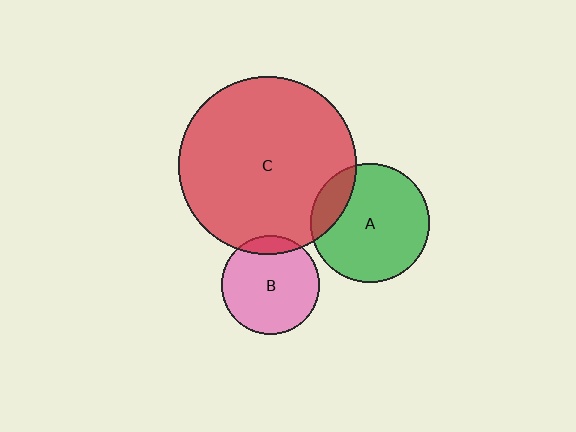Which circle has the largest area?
Circle C (red).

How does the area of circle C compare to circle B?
Approximately 3.3 times.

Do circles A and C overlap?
Yes.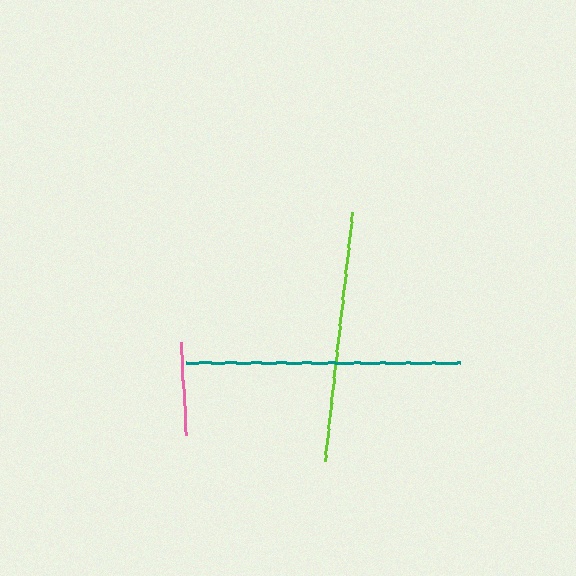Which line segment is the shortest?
The pink line is the shortest at approximately 93 pixels.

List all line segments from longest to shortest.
From longest to shortest: teal, lime, pink.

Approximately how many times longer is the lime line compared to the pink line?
The lime line is approximately 2.7 times the length of the pink line.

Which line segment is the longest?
The teal line is the longest at approximately 275 pixels.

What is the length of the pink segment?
The pink segment is approximately 93 pixels long.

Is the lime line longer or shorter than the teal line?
The teal line is longer than the lime line.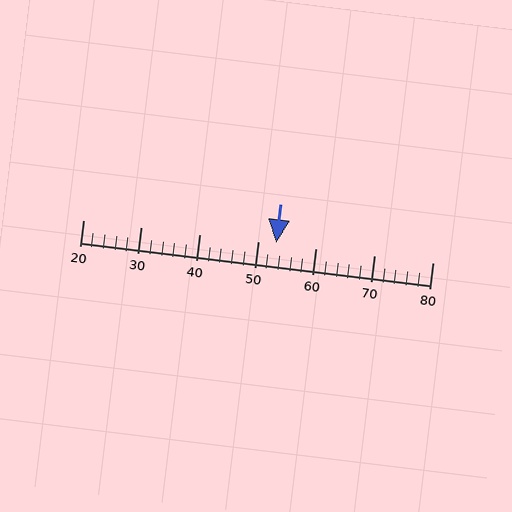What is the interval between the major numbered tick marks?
The major tick marks are spaced 10 units apart.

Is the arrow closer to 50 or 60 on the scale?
The arrow is closer to 50.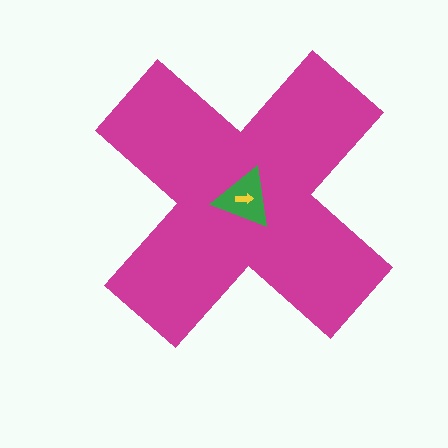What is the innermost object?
The yellow arrow.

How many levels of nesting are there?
3.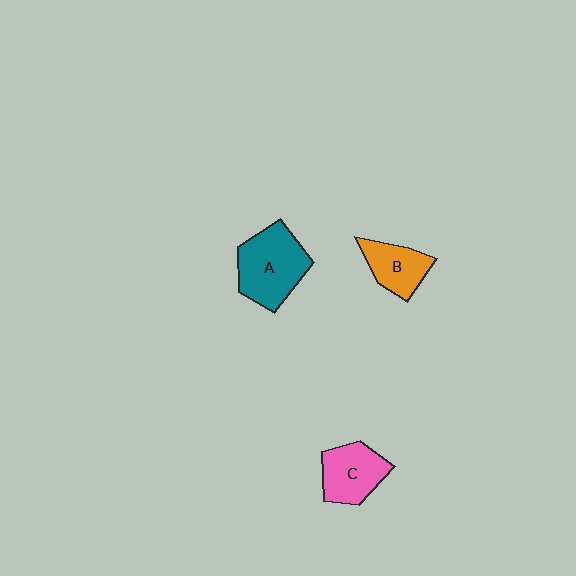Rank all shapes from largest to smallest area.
From largest to smallest: A (teal), C (pink), B (orange).